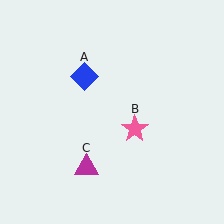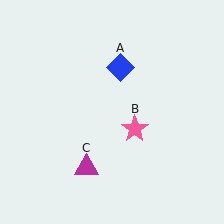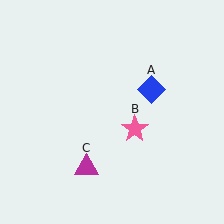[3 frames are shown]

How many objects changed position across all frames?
1 object changed position: blue diamond (object A).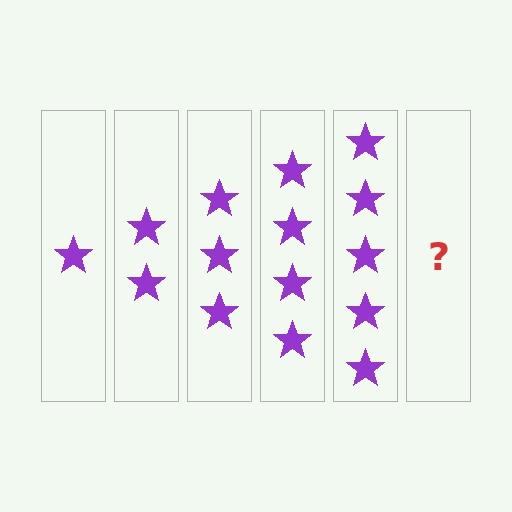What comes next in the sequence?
The next element should be 6 stars.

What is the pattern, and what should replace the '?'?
The pattern is that each step adds one more star. The '?' should be 6 stars.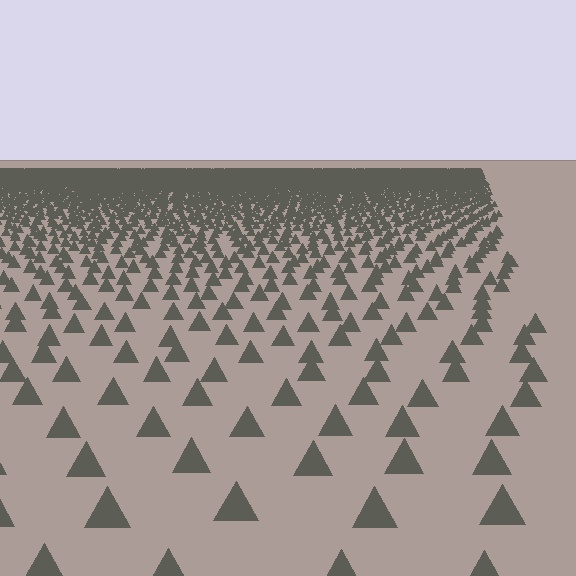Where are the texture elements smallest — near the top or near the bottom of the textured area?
Near the top.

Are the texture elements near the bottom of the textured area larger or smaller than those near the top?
Larger. Near the bottom, elements are closer to the viewer and appear at a bigger on-screen size.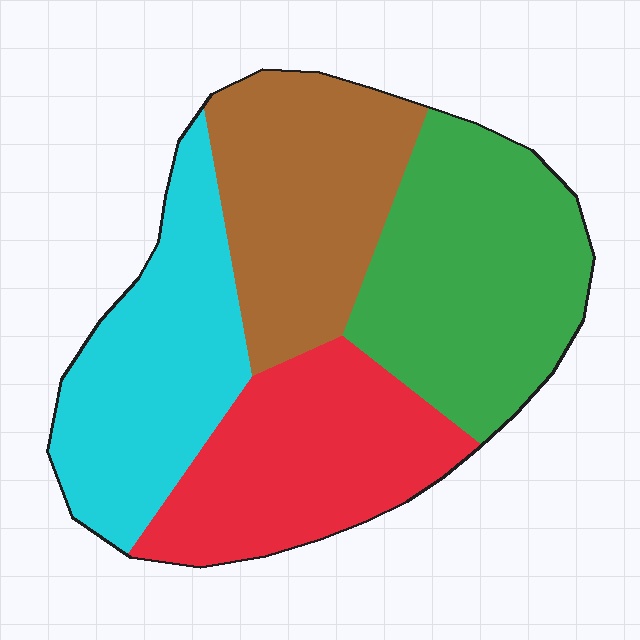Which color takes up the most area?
Green, at roughly 30%.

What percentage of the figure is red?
Red covers around 25% of the figure.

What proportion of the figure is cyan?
Cyan takes up about one quarter (1/4) of the figure.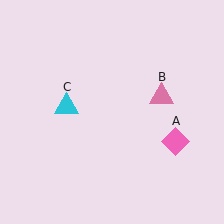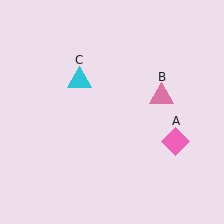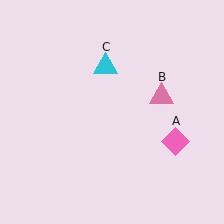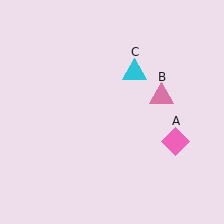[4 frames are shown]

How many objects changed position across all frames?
1 object changed position: cyan triangle (object C).